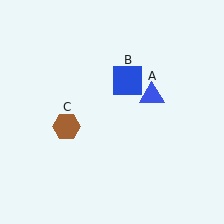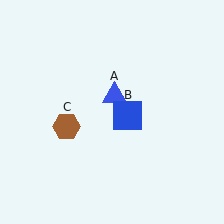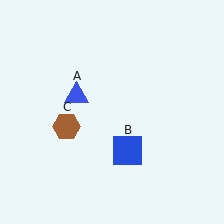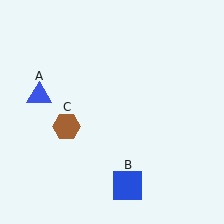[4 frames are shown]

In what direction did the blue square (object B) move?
The blue square (object B) moved down.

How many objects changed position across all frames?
2 objects changed position: blue triangle (object A), blue square (object B).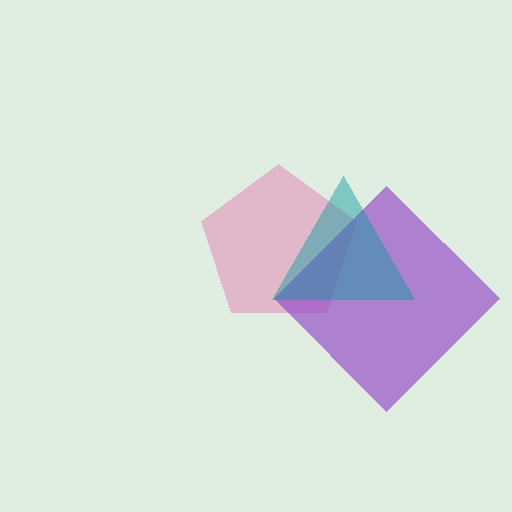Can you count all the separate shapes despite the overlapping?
Yes, there are 3 separate shapes.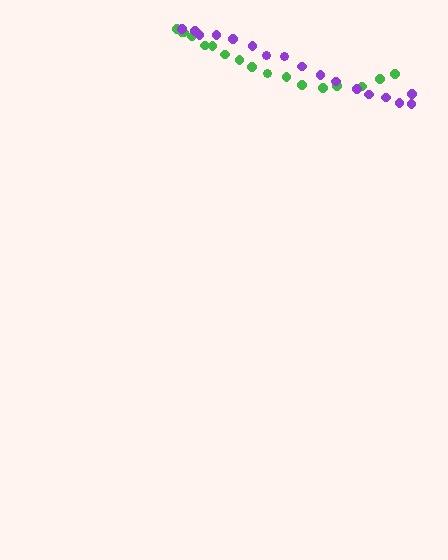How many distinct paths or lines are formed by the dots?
There are 2 distinct paths.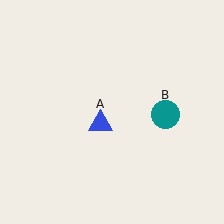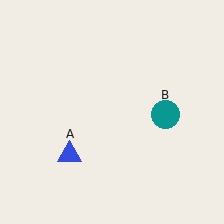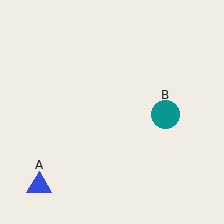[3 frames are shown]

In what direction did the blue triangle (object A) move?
The blue triangle (object A) moved down and to the left.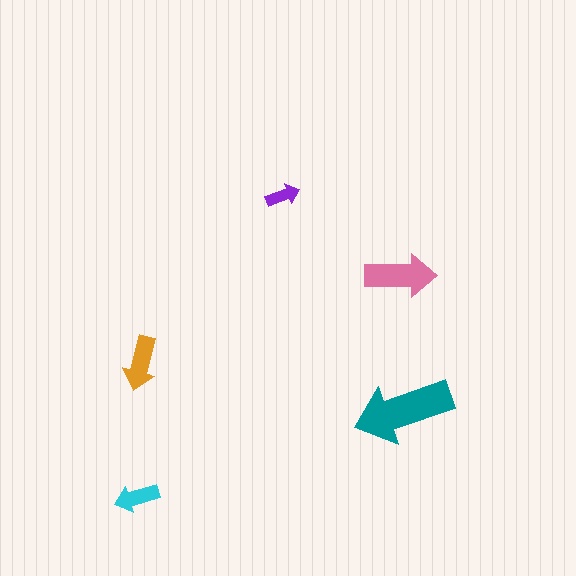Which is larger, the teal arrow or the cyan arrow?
The teal one.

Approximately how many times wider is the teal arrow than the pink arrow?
About 1.5 times wider.